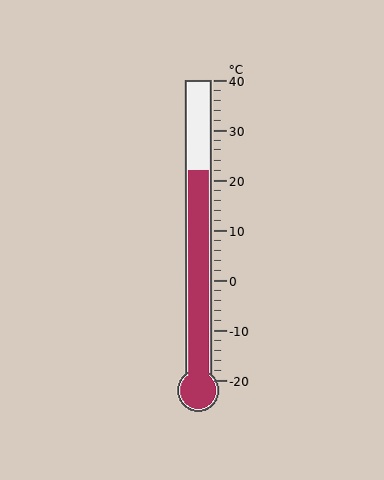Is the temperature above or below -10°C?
The temperature is above -10°C.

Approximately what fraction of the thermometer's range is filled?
The thermometer is filled to approximately 70% of its range.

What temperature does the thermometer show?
The thermometer shows approximately 22°C.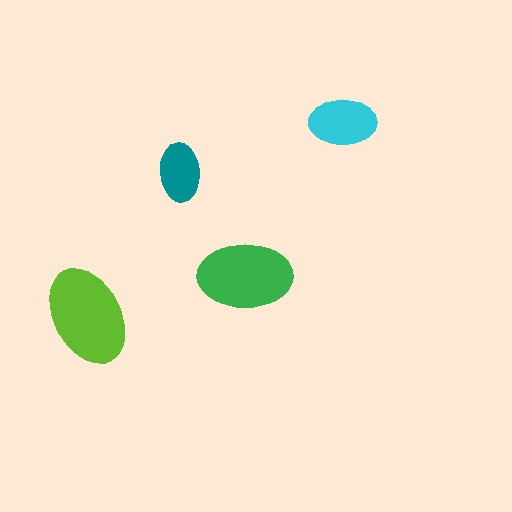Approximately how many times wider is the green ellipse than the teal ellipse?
About 1.5 times wider.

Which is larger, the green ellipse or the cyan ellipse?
The green one.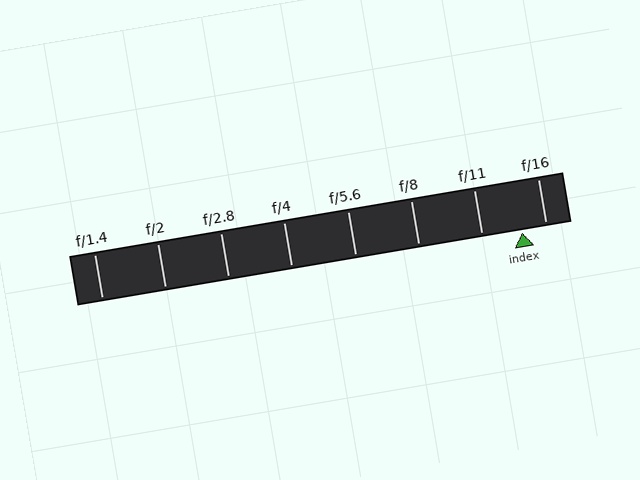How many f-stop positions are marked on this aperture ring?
There are 8 f-stop positions marked.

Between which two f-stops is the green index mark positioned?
The index mark is between f/11 and f/16.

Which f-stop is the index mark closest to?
The index mark is closest to f/16.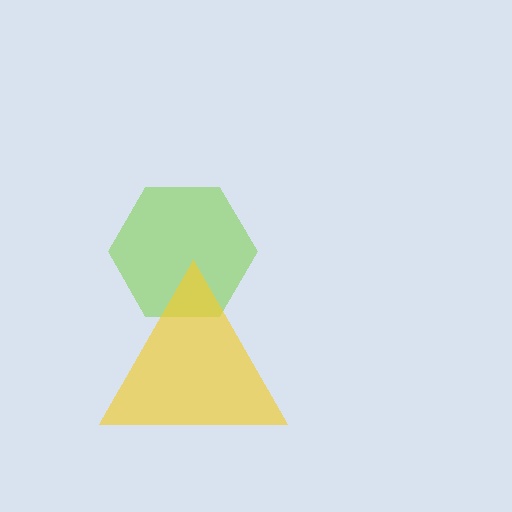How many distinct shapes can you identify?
There are 2 distinct shapes: a lime hexagon, a yellow triangle.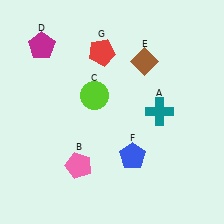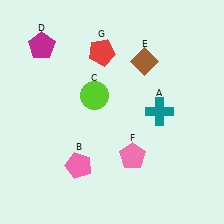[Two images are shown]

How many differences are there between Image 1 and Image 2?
There is 1 difference between the two images.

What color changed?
The pentagon (F) changed from blue in Image 1 to pink in Image 2.